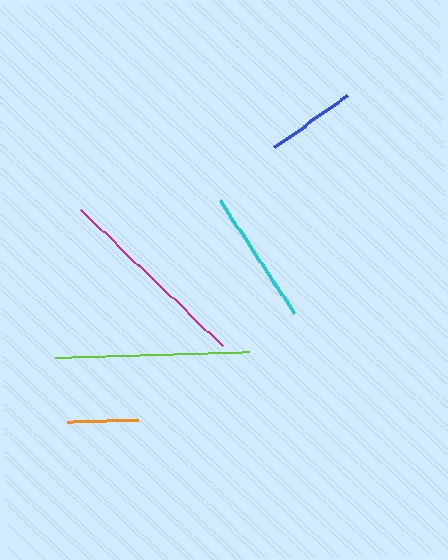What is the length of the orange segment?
The orange segment is approximately 70 pixels long.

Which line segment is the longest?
The magenta line is the longest at approximately 196 pixels.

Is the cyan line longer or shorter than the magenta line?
The magenta line is longer than the cyan line.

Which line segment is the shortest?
The orange line is the shortest at approximately 70 pixels.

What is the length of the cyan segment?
The cyan segment is approximately 135 pixels long.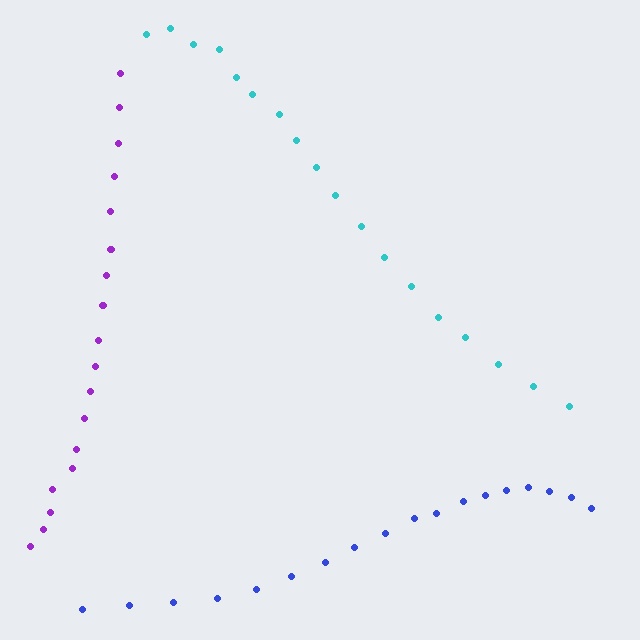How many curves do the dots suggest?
There are 3 distinct paths.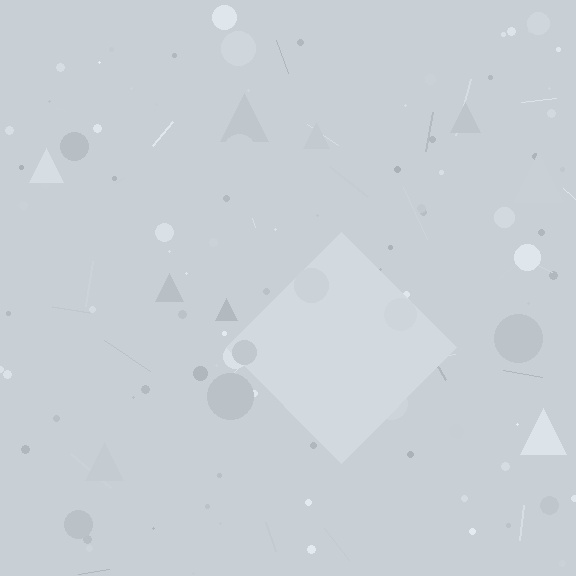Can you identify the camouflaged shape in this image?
The camouflaged shape is a diamond.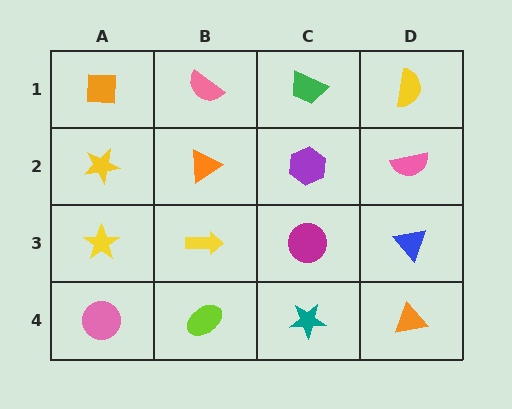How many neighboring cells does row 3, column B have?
4.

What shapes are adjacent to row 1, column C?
A purple hexagon (row 2, column C), a pink semicircle (row 1, column B), a yellow semicircle (row 1, column D).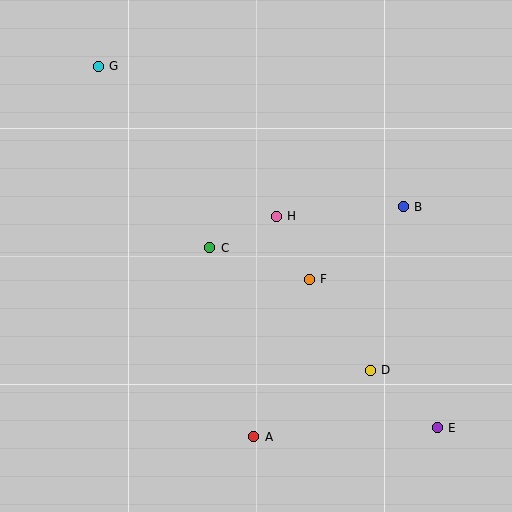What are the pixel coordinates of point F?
Point F is at (309, 279).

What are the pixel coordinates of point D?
Point D is at (370, 370).